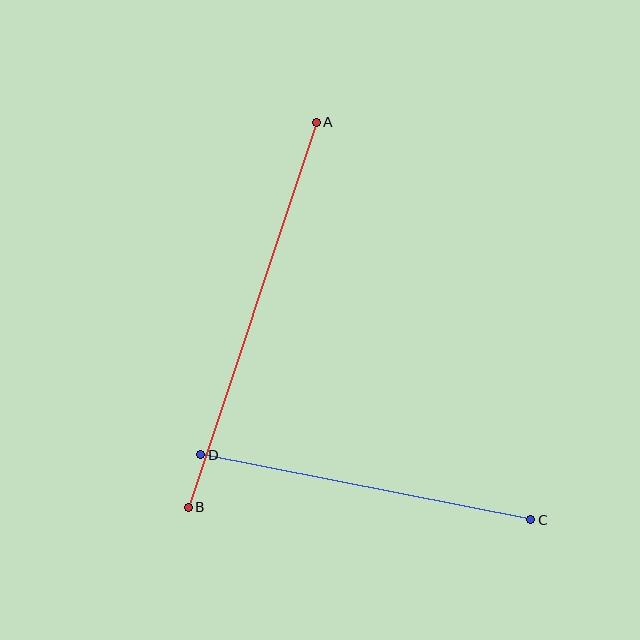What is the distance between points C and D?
The distance is approximately 336 pixels.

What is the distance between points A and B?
The distance is approximately 406 pixels.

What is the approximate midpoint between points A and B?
The midpoint is at approximately (252, 315) pixels.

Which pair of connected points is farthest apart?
Points A and B are farthest apart.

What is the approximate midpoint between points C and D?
The midpoint is at approximately (366, 487) pixels.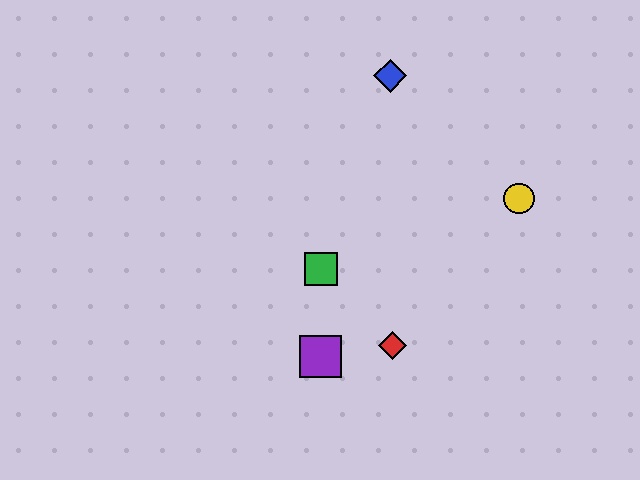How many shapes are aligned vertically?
2 shapes (the green square, the purple square) are aligned vertically.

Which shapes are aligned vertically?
The green square, the purple square are aligned vertically.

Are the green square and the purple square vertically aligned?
Yes, both are at x≈321.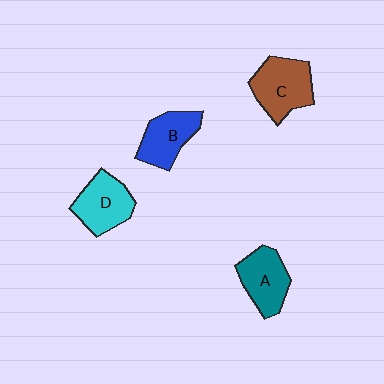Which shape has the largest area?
Shape C (brown).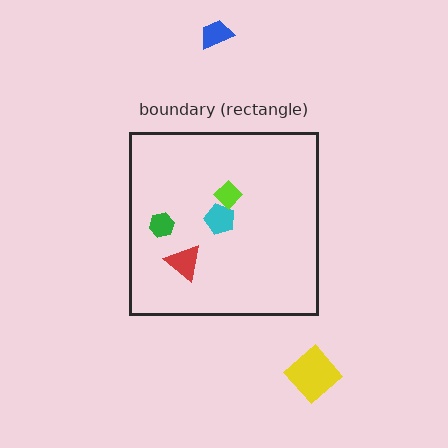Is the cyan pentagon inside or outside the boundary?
Inside.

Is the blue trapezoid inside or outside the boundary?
Outside.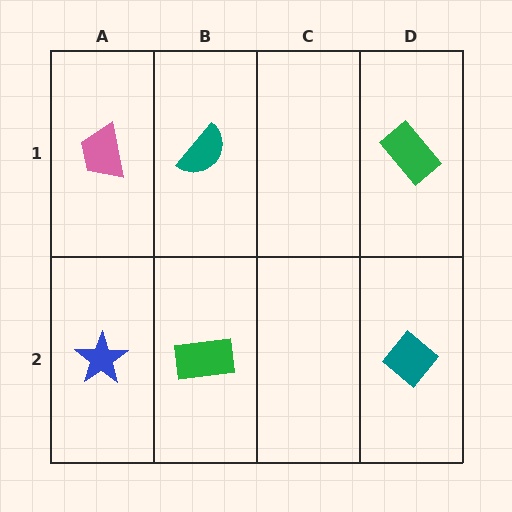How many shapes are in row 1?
3 shapes.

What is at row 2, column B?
A green rectangle.